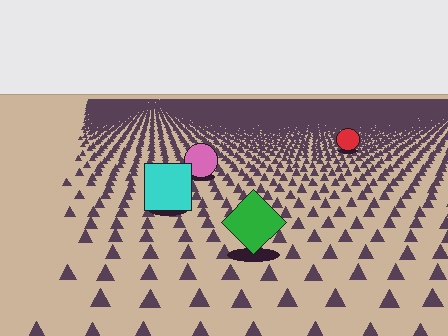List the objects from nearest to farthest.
From nearest to farthest: the green diamond, the cyan square, the pink circle, the red circle.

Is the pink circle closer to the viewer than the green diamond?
No. The green diamond is closer — you can tell from the texture gradient: the ground texture is coarser near it.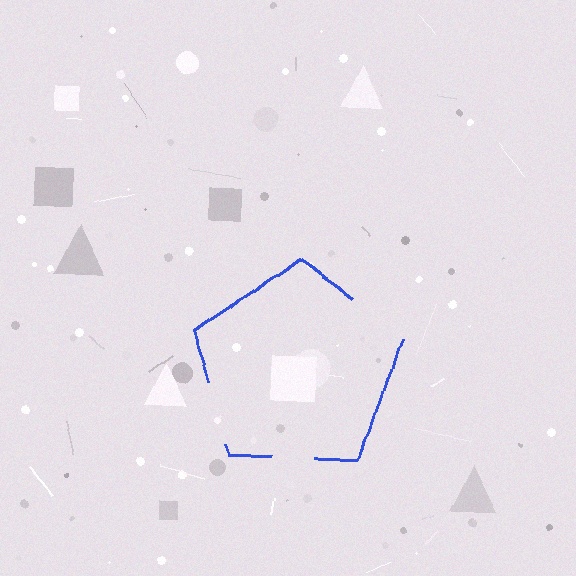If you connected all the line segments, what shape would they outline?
They would outline a pentagon.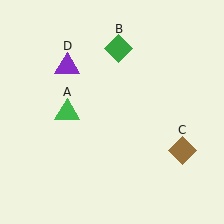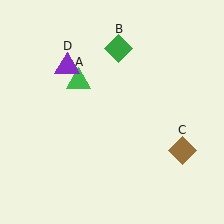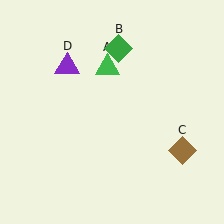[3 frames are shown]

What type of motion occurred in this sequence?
The green triangle (object A) rotated clockwise around the center of the scene.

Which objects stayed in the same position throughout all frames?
Green diamond (object B) and brown diamond (object C) and purple triangle (object D) remained stationary.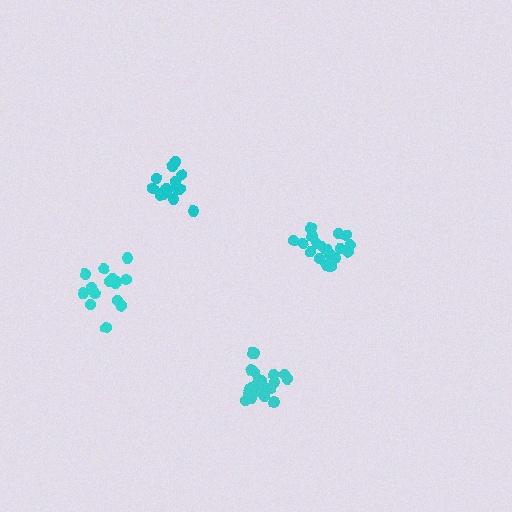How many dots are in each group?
Group 1: 15 dots, Group 2: 20 dots, Group 3: 18 dots, Group 4: 15 dots (68 total).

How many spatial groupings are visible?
There are 4 spatial groupings.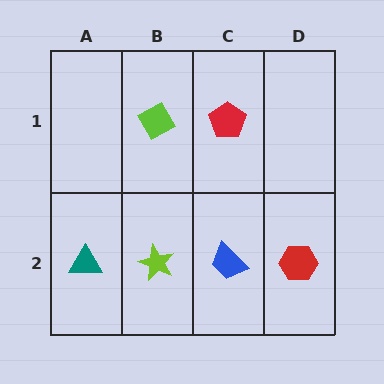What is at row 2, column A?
A teal triangle.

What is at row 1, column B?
A lime diamond.